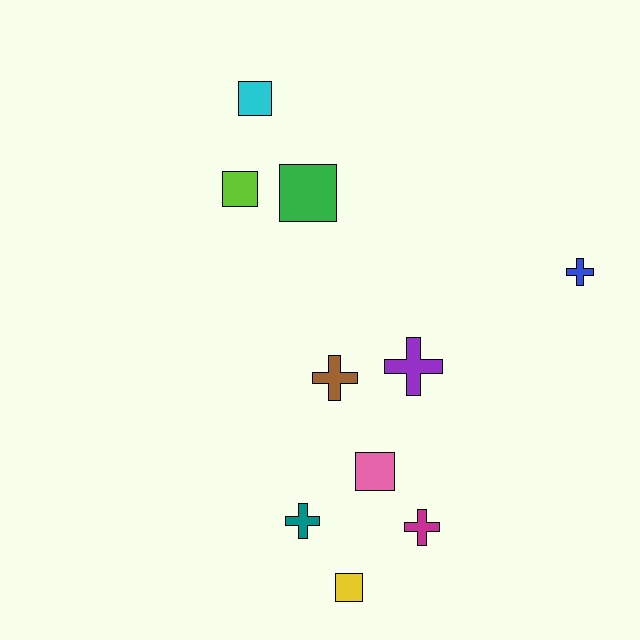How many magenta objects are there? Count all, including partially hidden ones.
There is 1 magenta object.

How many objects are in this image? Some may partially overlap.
There are 10 objects.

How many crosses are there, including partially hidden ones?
There are 5 crosses.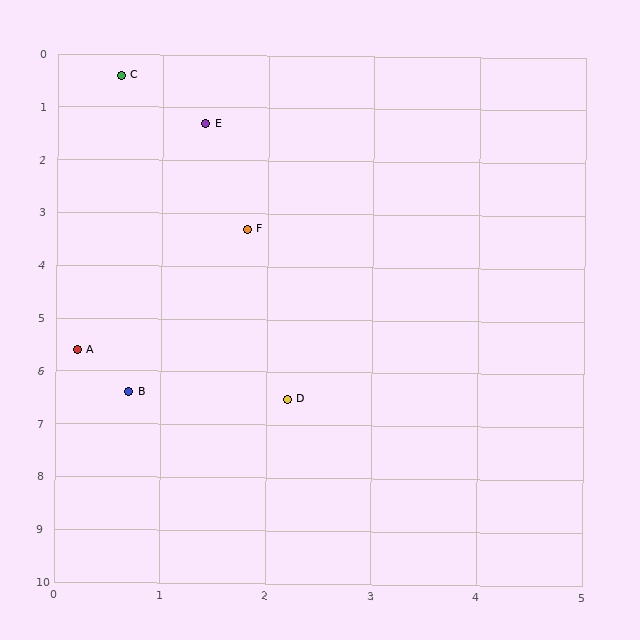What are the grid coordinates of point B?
Point B is at approximately (0.7, 6.4).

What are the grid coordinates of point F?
Point F is at approximately (1.8, 3.3).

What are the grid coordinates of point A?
Point A is at approximately (0.2, 5.6).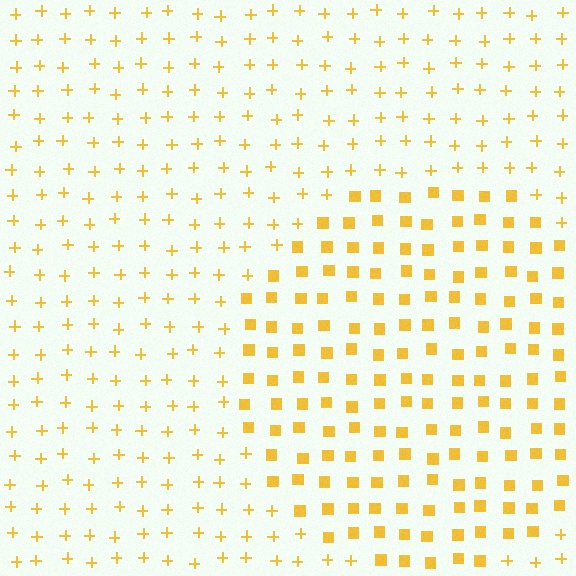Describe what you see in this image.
The image is filled with small yellow elements arranged in a uniform grid. A circle-shaped region contains squares, while the surrounding area contains plus signs. The boundary is defined purely by the change in element shape.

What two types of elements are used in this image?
The image uses squares inside the circle region and plus signs outside it.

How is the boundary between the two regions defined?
The boundary is defined by a change in element shape: squares inside vs. plus signs outside. All elements share the same color and spacing.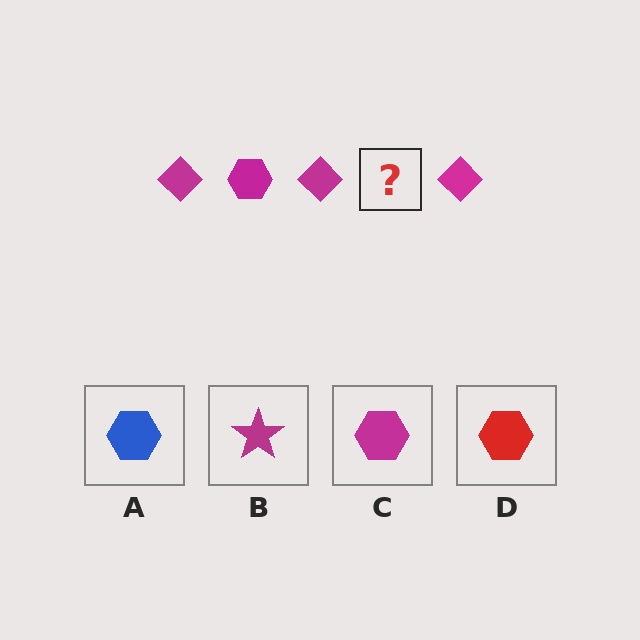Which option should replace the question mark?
Option C.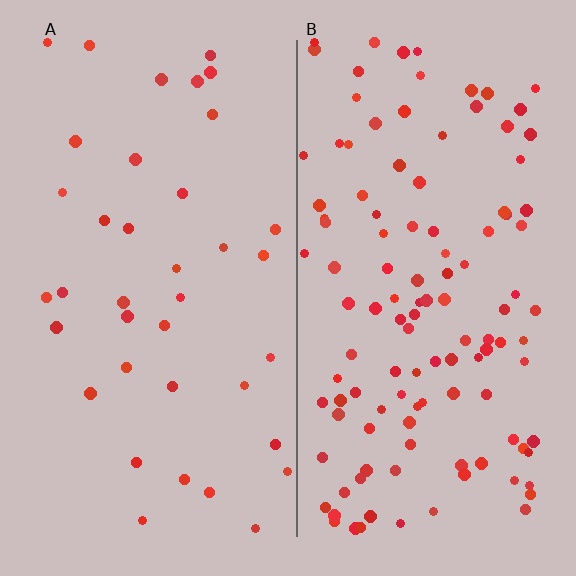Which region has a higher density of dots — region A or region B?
B (the right).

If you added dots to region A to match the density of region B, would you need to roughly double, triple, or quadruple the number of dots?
Approximately triple.